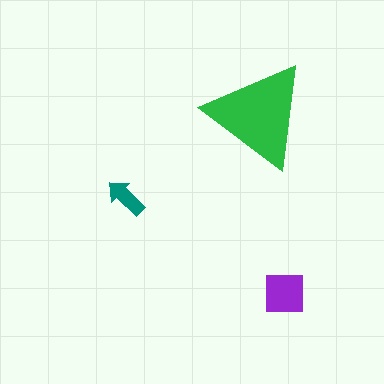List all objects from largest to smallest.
The green triangle, the purple square, the teal arrow.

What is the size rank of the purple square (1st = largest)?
2nd.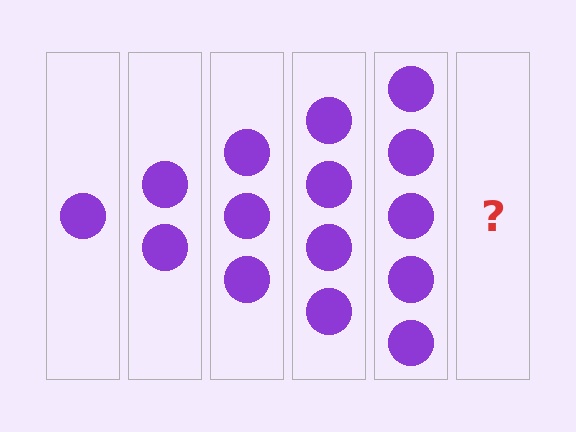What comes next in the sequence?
The next element should be 6 circles.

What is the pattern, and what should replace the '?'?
The pattern is that each step adds one more circle. The '?' should be 6 circles.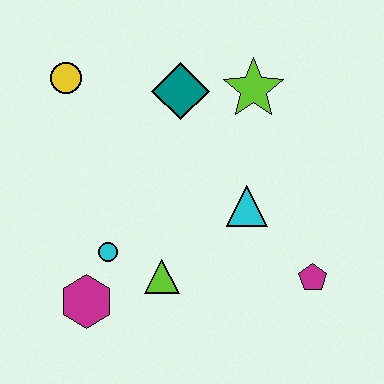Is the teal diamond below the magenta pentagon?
No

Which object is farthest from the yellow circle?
The magenta pentagon is farthest from the yellow circle.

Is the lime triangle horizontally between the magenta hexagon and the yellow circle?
No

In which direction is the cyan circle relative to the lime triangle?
The cyan circle is to the left of the lime triangle.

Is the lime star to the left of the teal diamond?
No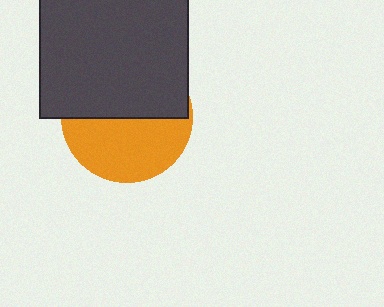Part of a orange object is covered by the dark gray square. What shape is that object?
It is a circle.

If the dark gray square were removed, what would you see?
You would see the complete orange circle.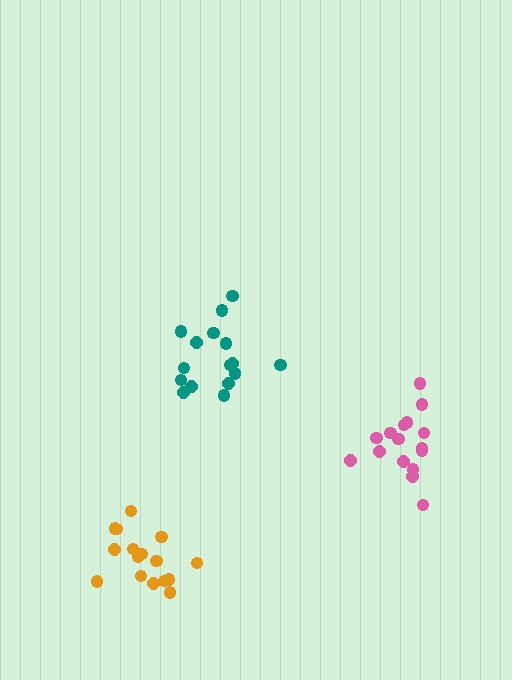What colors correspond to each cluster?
The clusters are colored: pink, teal, orange.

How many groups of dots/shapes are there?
There are 3 groups.